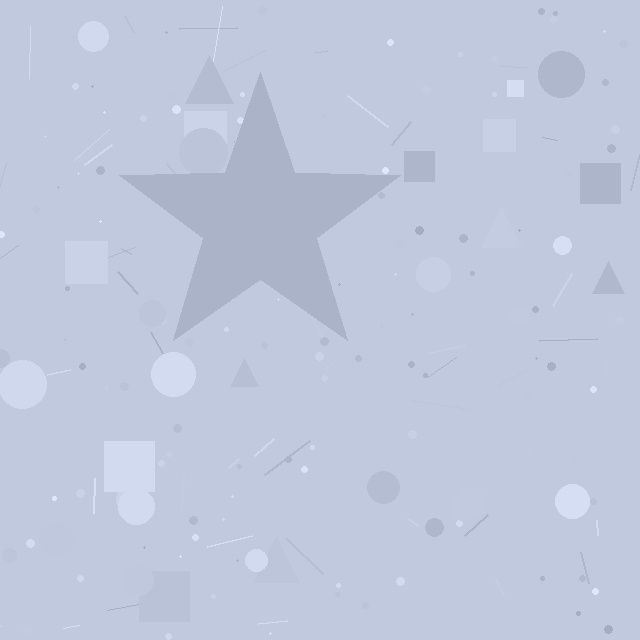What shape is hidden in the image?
A star is hidden in the image.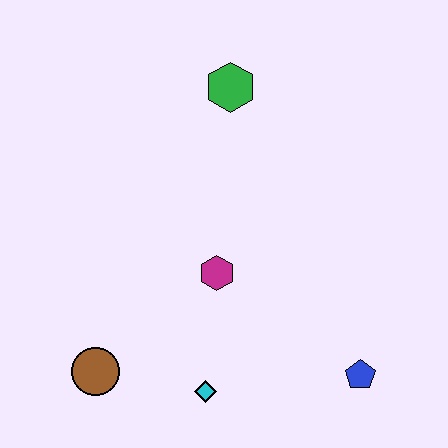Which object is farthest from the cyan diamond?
The green hexagon is farthest from the cyan diamond.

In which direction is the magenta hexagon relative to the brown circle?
The magenta hexagon is to the right of the brown circle.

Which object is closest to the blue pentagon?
The cyan diamond is closest to the blue pentagon.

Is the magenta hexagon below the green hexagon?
Yes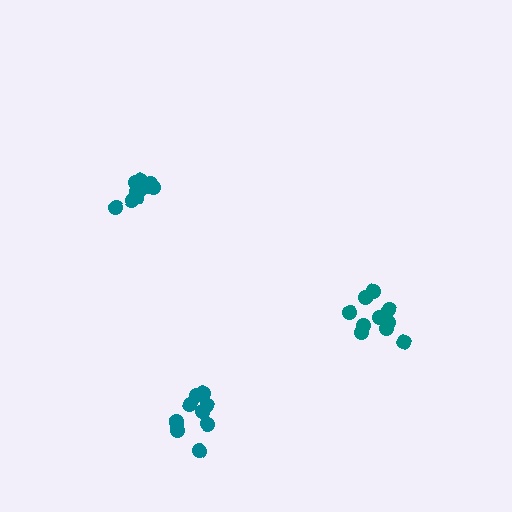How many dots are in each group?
Group 1: 10 dots, Group 2: 10 dots, Group 3: 10 dots (30 total).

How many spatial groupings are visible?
There are 3 spatial groupings.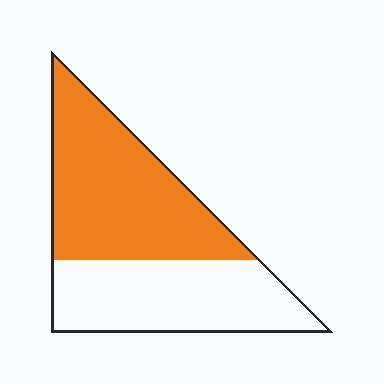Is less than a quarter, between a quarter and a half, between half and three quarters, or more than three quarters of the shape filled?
Between half and three quarters.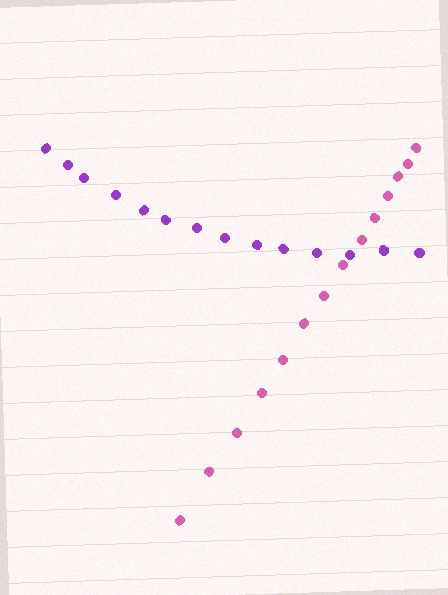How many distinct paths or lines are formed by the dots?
There are 2 distinct paths.